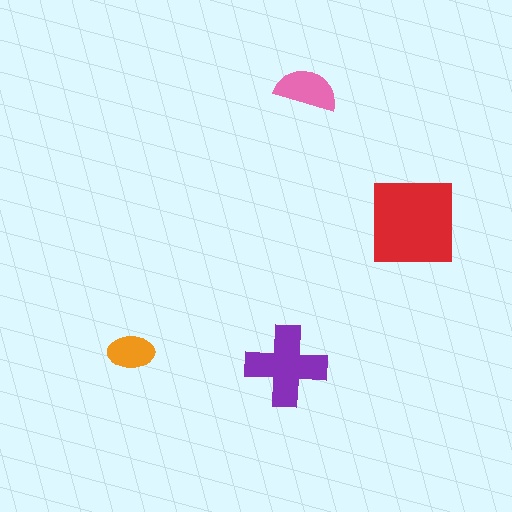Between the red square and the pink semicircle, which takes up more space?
The red square.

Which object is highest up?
The pink semicircle is topmost.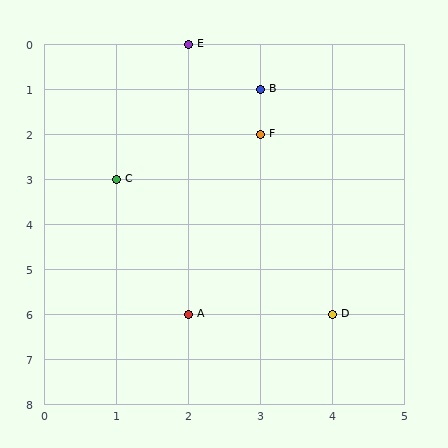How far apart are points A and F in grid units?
Points A and F are 1 column and 4 rows apart (about 4.1 grid units diagonally).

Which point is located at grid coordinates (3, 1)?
Point B is at (3, 1).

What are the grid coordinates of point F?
Point F is at grid coordinates (3, 2).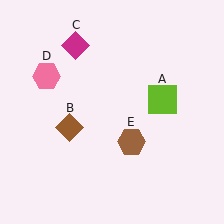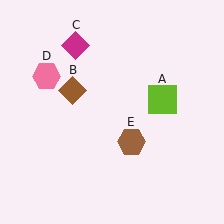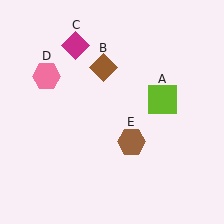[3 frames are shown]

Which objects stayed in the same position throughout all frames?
Lime square (object A) and magenta diamond (object C) and pink hexagon (object D) and brown hexagon (object E) remained stationary.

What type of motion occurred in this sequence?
The brown diamond (object B) rotated clockwise around the center of the scene.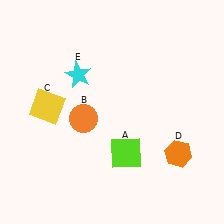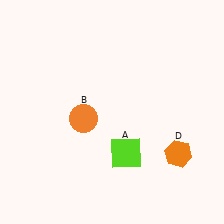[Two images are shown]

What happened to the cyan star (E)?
The cyan star (E) was removed in Image 2. It was in the top-left area of Image 1.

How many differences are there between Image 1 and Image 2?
There are 2 differences between the two images.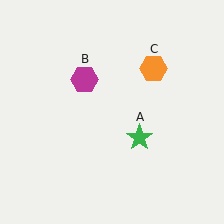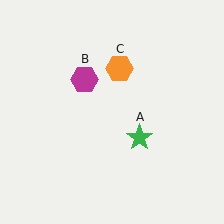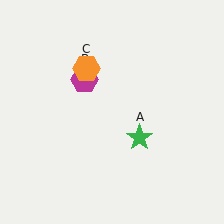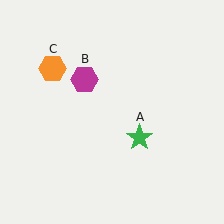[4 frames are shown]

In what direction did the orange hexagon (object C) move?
The orange hexagon (object C) moved left.